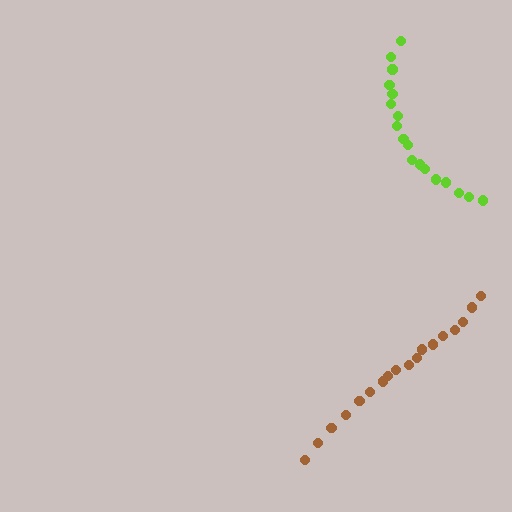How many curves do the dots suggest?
There are 2 distinct paths.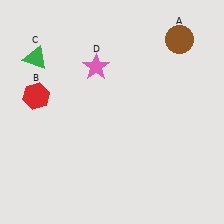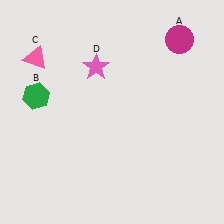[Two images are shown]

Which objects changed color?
A changed from brown to magenta. B changed from red to green. C changed from green to pink.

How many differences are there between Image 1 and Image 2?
There are 3 differences between the two images.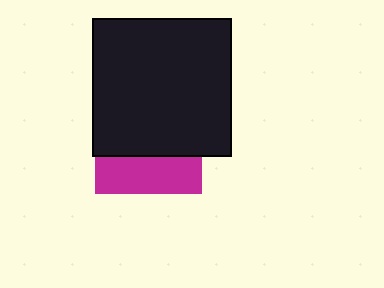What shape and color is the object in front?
The object in front is a black square.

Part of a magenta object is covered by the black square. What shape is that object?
It is a square.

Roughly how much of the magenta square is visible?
A small part of it is visible (roughly 34%).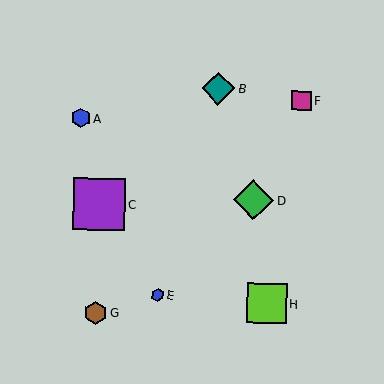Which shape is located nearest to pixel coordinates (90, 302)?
The brown hexagon (labeled G) at (96, 313) is nearest to that location.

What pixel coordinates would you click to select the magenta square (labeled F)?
Click at (302, 100) to select the magenta square F.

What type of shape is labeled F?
Shape F is a magenta square.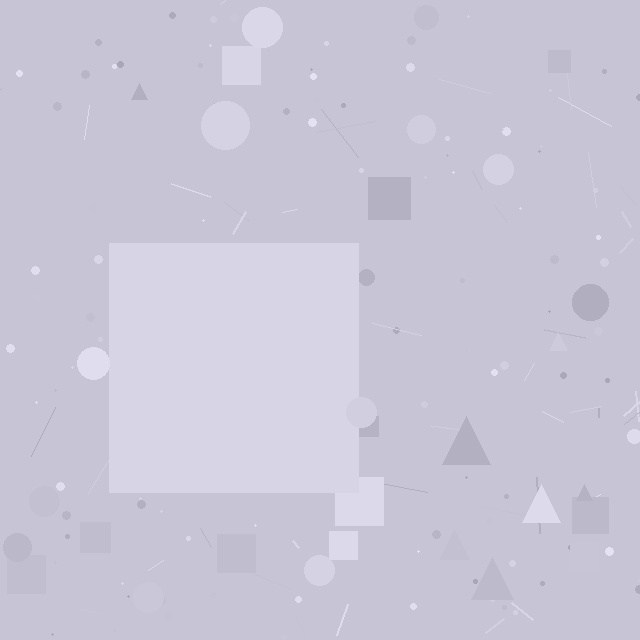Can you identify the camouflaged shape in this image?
The camouflaged shape is a square.